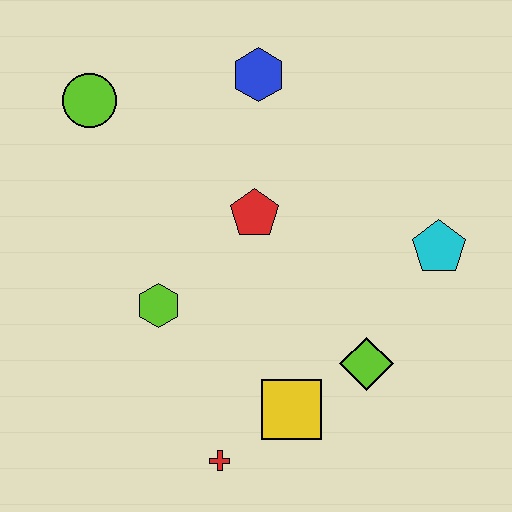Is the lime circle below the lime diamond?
No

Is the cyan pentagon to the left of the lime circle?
No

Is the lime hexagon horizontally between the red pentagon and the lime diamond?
No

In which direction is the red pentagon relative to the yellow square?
The red pentagon is above the yellow square.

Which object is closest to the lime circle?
The blue hexagon is closest to the lime circle.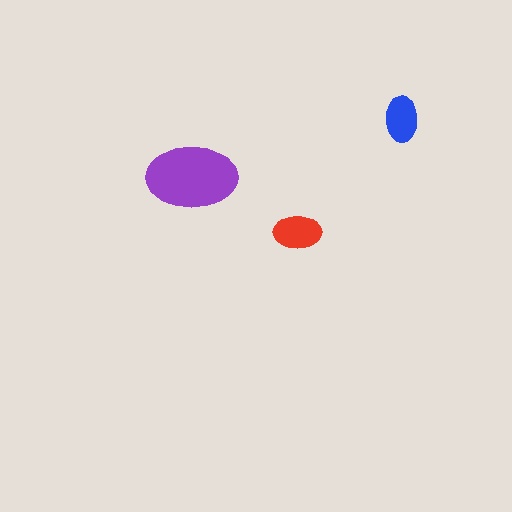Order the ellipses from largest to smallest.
the purple one, the red one, the blue one.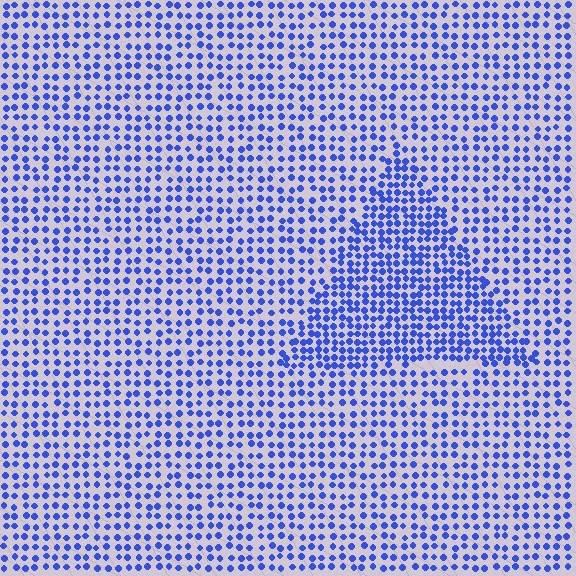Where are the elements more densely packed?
The elements are more densely packed inside the triangle boundary.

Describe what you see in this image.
The image contains small blue elements arranged at two different densities. A triangle-shaped region is visible where the elements are more densely packed than the surrounding area.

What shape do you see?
I see a triangle.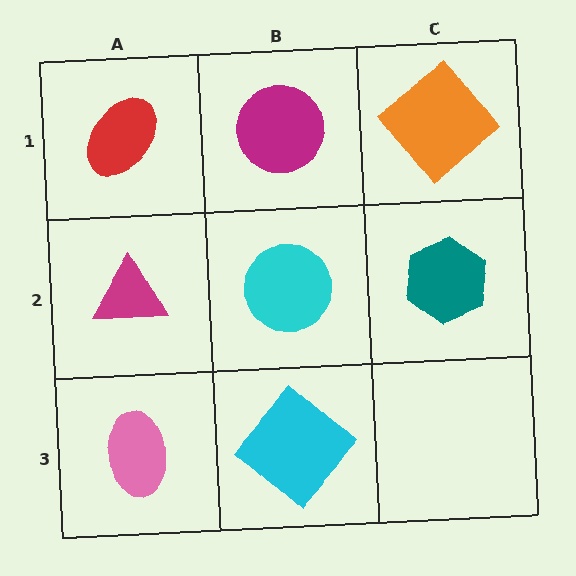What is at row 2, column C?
A teal hexagon.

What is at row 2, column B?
A cyan circle.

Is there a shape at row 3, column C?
No, that cell is empty.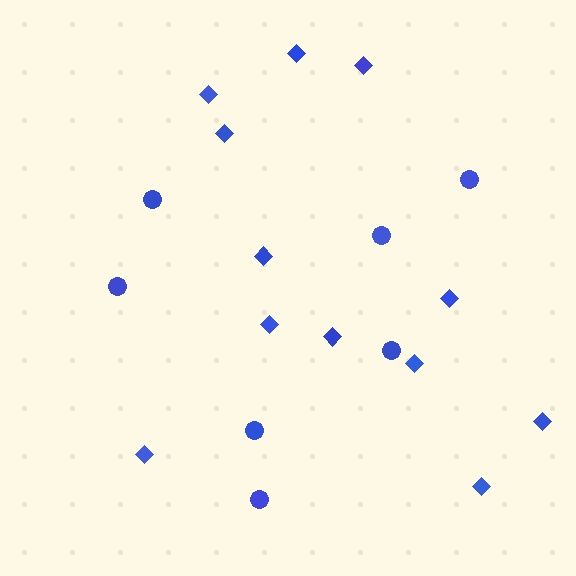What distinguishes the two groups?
There are 2 groups: one group of diamonds (12) and one group of circles (7).